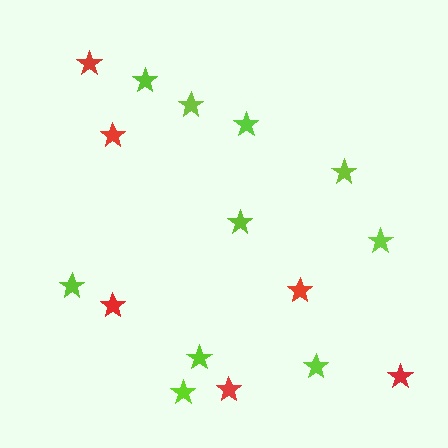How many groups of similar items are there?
There are 2 groups: one group of lime stars (10) and one group of red stars (6).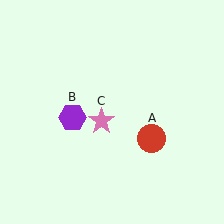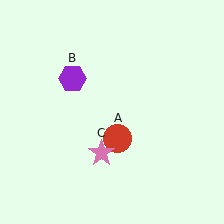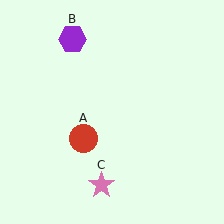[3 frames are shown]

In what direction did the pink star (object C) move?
The pink star (object C) moved down.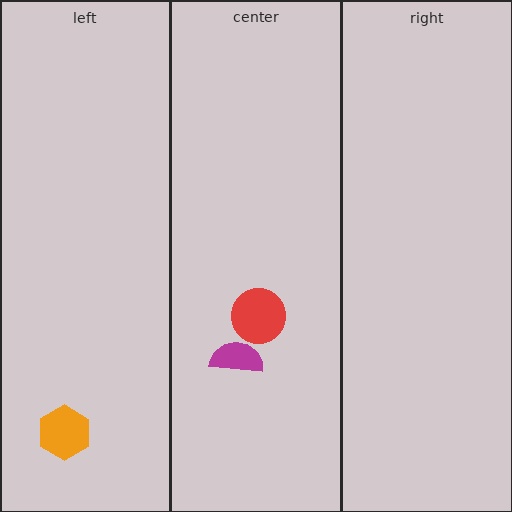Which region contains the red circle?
The center region.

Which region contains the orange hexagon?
The left region.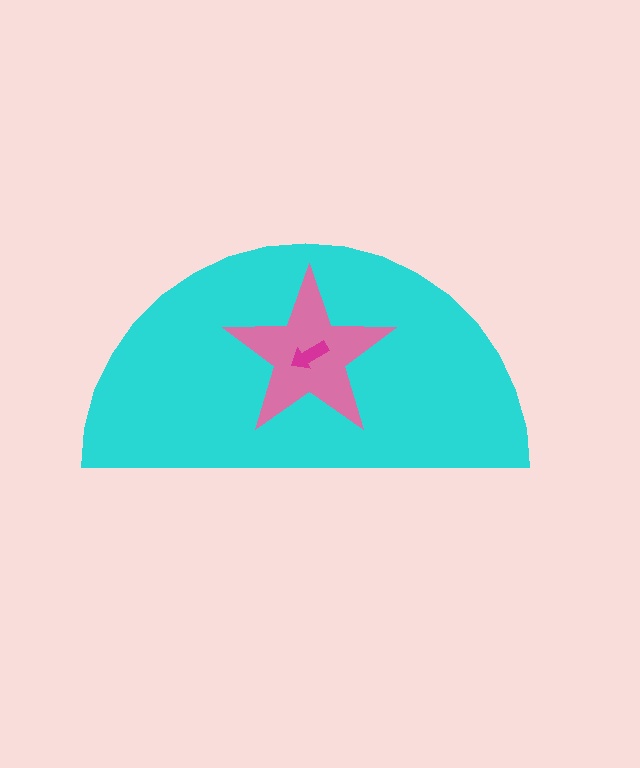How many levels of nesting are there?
3.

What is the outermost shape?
The cyan semicircle.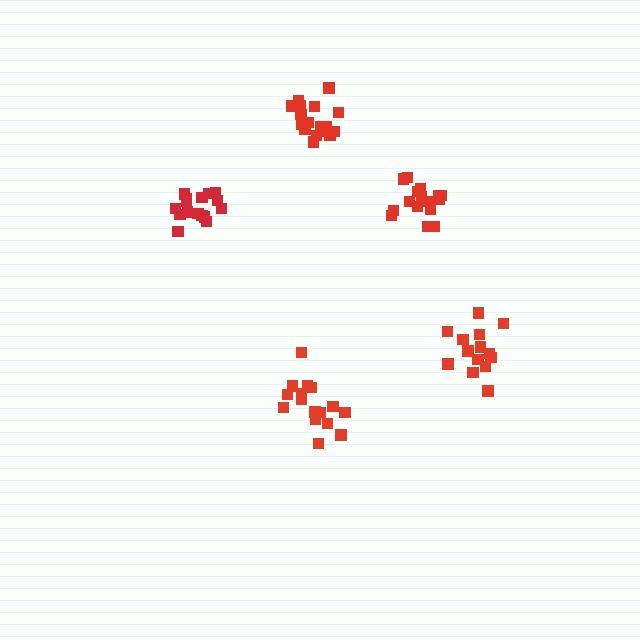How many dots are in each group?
Group 1: 16 dots, Group 2: 16 dots, Group 3: 18 dots, Group 4: 16 dots, Group 5: 14 dots (80 total).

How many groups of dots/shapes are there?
There are 5 groups.